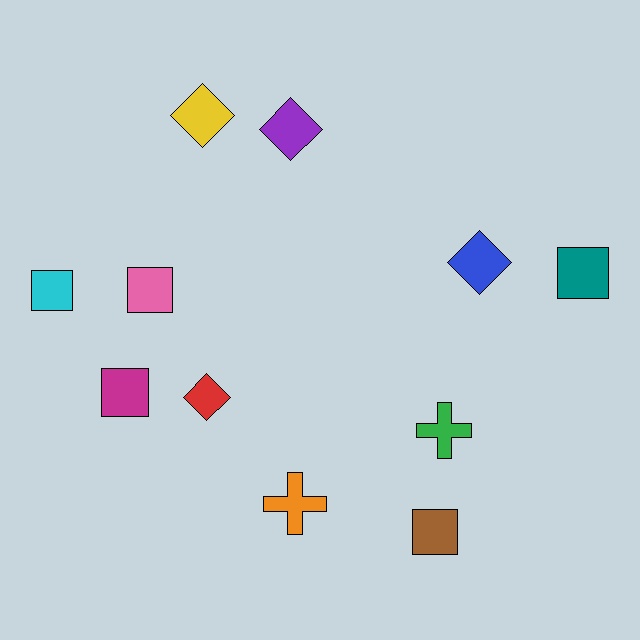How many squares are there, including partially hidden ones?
There are 5 squares.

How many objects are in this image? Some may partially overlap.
There are 11 objects.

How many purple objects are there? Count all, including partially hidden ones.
There is 1 purple object.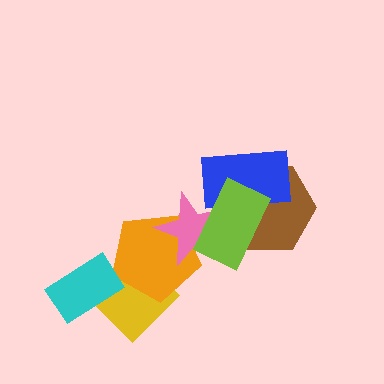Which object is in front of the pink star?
The lime rectangle is in front of the pink star.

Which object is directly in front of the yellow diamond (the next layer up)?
The orange pentagon is directly in front of the yellow diamond.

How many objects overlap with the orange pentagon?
2 objects overlap with the orange pentagon.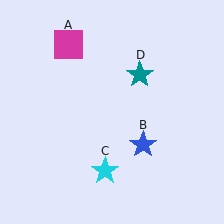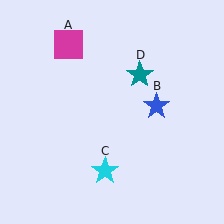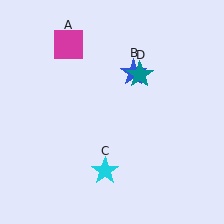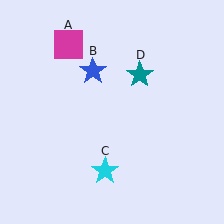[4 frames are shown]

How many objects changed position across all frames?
1 object changed position: blue star (object B).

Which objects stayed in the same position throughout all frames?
Magenta square (object A) and cyan star (object C) and teal star (object D) remained stationary.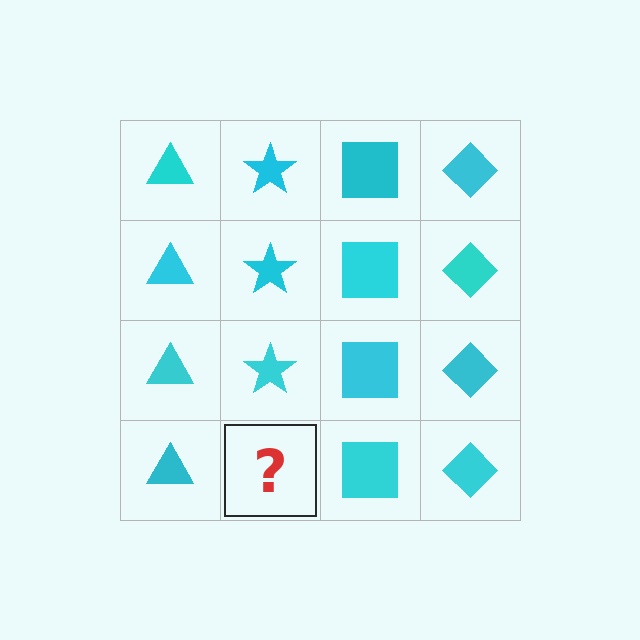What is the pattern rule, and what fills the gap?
The rule is that each column has a consistent shape. The gap should be filled with a cyan star.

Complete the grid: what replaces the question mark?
The question mark should be replaced with a cyan star.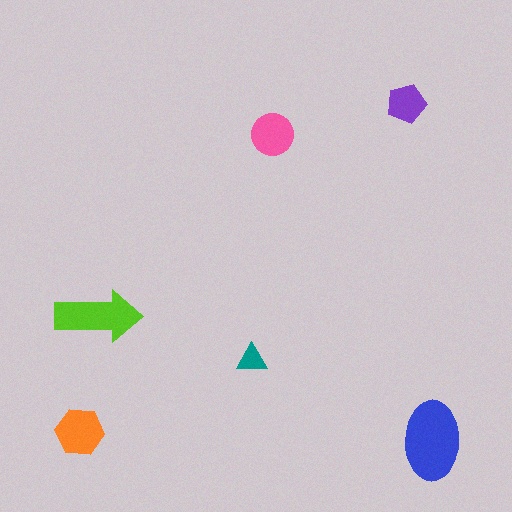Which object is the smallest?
The teal triangle.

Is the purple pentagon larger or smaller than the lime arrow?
Smaller.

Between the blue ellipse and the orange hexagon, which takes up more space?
The blue ellipse.